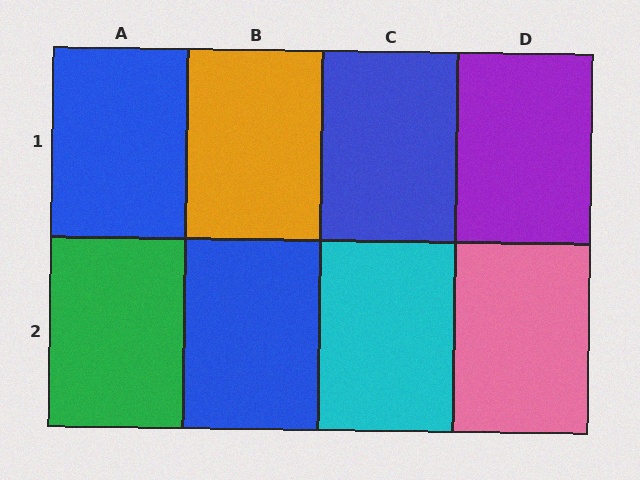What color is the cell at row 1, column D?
Purple.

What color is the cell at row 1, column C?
Blue.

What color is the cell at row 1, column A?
Blue.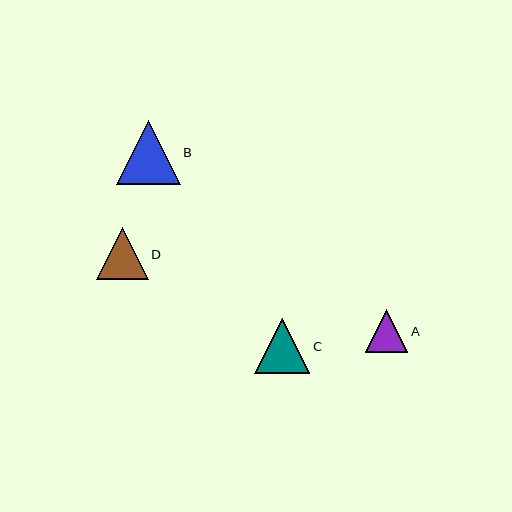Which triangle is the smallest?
Triangle A is the smallest with a size of approximately 42 pixels.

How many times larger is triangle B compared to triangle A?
Triangle B is approximately 1.5 times the size of triangle A.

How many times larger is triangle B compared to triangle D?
Triangle B is approximately 1.2 times the size of triangle D.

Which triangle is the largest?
Triangle B is the largest with a size of approximately 64 pixels.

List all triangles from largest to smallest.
From largest to smallest: B, C, D, A.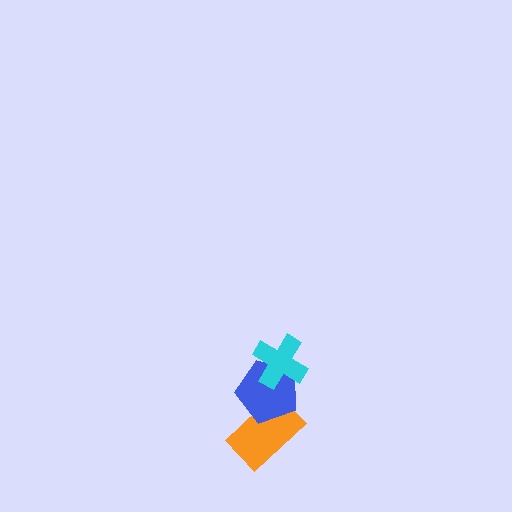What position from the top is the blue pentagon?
The blue pentagon is 2nd from the top.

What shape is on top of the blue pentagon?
The cyan cross is on top of the blue pentagon.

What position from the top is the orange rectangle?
The orange rectangle is 3rd from the top.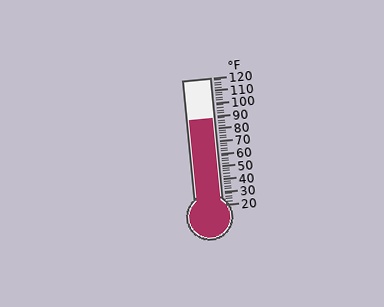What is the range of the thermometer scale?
The thermometer scale ranges from 20°F to 120°F.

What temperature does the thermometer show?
The thermometer shows approximately 88°F.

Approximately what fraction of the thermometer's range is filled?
The thermometer is filled to approximately 70% of its range.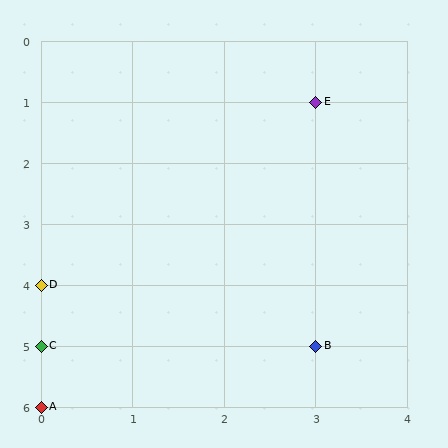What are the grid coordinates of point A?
Point A is at grid coordinates (0, 6).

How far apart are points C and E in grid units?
Points C and E are 3 columns and 4 rows apart (about 5.0 grid units diagonally).